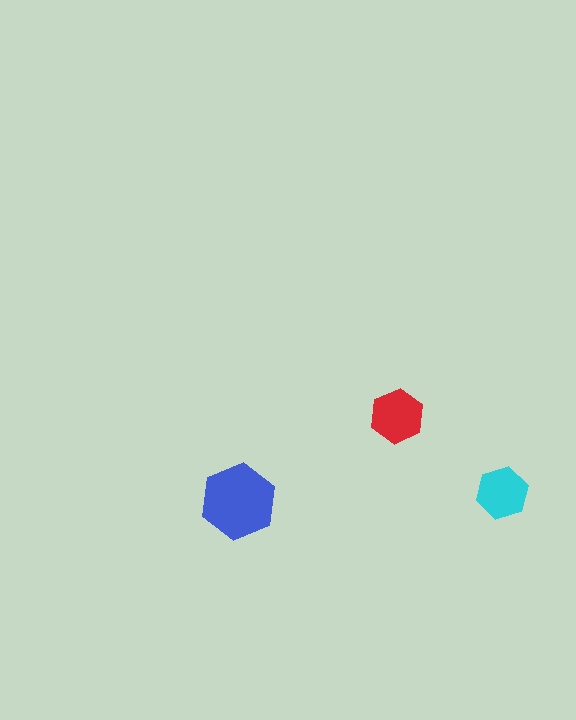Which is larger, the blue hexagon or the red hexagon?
The blue one.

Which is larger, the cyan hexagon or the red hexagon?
The red one.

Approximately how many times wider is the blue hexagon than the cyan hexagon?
About 1.5 times wider.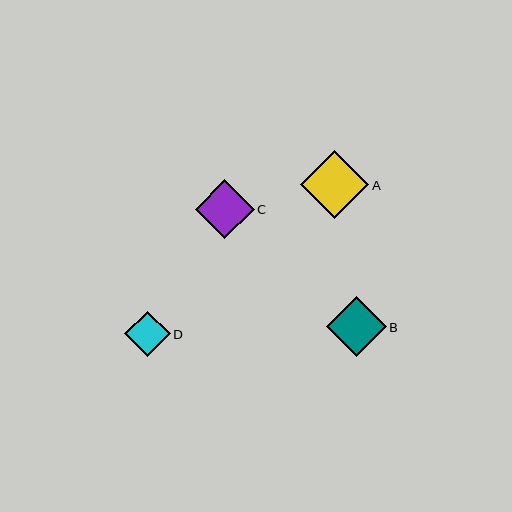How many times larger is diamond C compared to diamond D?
Diamond C is approximately 1.3 times the size of diamond D.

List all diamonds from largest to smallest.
From largest to smallest: A, B, C, D.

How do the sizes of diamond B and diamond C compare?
Diamond B and diamond C are approximately the same size.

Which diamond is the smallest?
Diamond D is the smallest with a size of approximately 45 pixels.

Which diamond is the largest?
Diamond A is the largest with a size of approximately 68 pixels.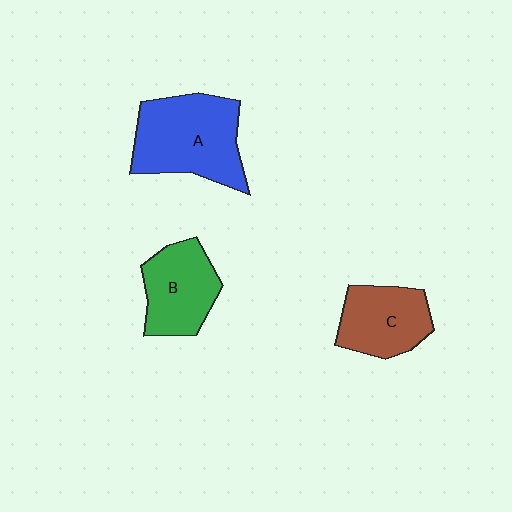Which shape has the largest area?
Shape A (blue).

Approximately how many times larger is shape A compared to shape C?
Approximately 1.5 times.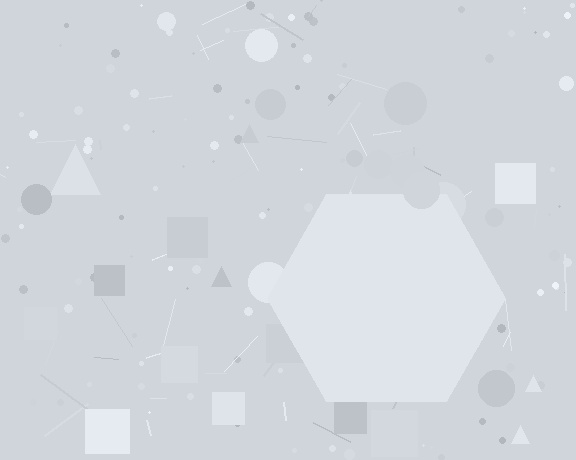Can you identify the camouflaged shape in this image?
The camouflaged shape is a hexagon.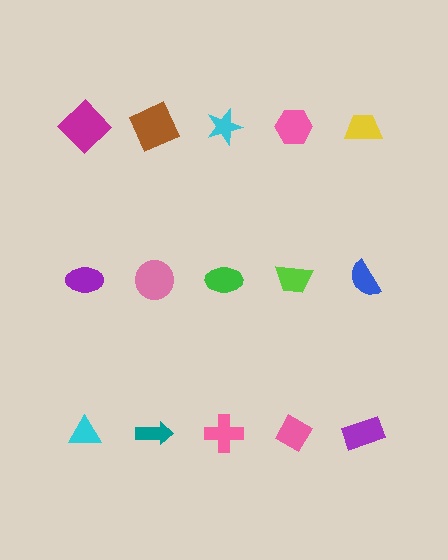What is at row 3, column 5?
A purple rectangle.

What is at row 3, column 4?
A pink diamond.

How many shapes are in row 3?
5 shapes.